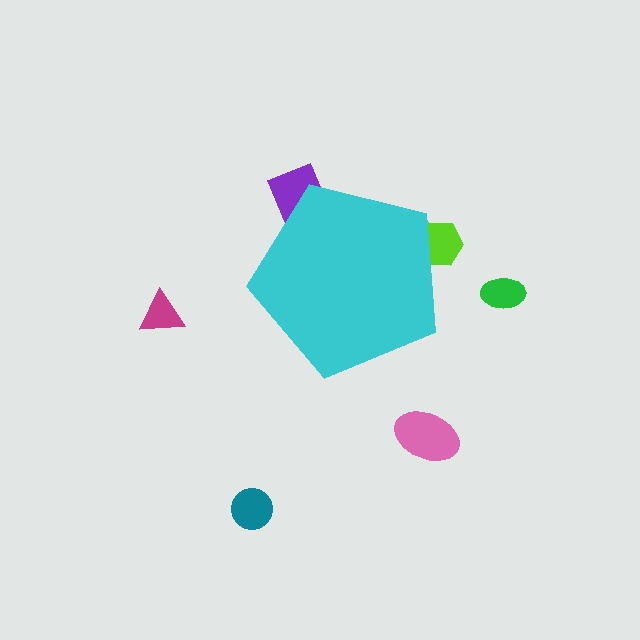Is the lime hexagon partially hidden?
Yes, the lime hexagon is partially hidden behind the cyan pentagon.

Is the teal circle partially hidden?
No, the teal circle is fully visible.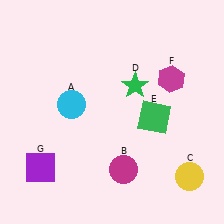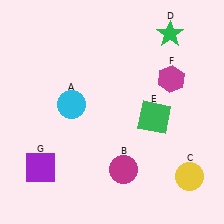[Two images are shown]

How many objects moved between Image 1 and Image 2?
1 object moved between the two images.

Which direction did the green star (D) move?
The green star (D) moved up.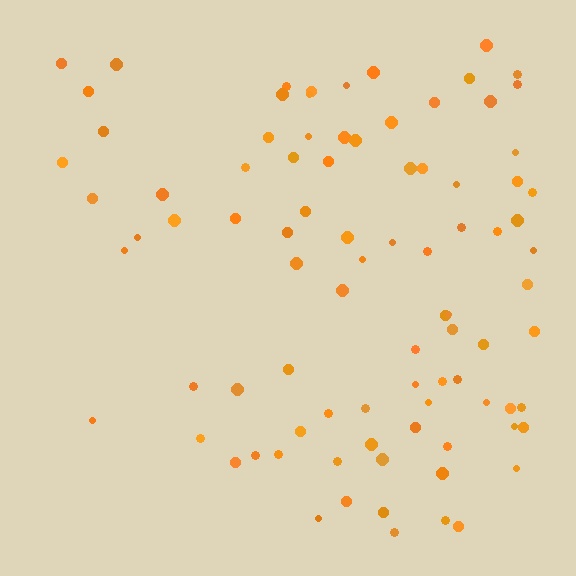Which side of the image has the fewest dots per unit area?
The left.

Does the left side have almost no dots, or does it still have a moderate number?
Still a moderate number, just noticeably fewer than the right.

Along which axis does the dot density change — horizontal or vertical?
Horizontal.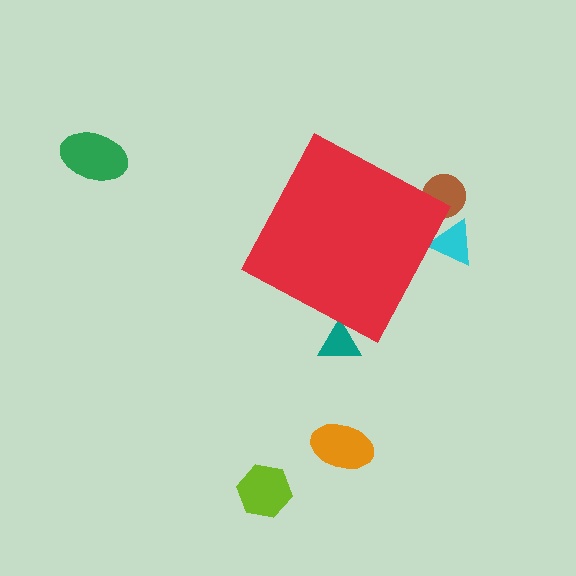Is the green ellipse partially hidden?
No, the green ellipse is fully visible.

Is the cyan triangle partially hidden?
Yes, the cyan triangle is partially hidden behind the red diamond.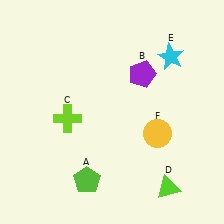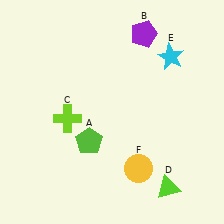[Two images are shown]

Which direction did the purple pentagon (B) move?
The purple pentagon (B) moved up.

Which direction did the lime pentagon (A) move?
The lime pentagon (A) moved up.